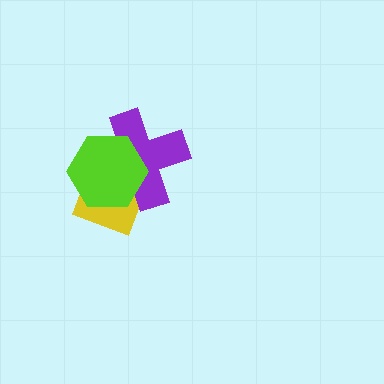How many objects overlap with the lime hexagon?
2 objects overlap with the lime hexagon.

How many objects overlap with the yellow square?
2 objects overlap with the yellow square.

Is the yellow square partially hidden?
Yes, it is partially covered by another shape.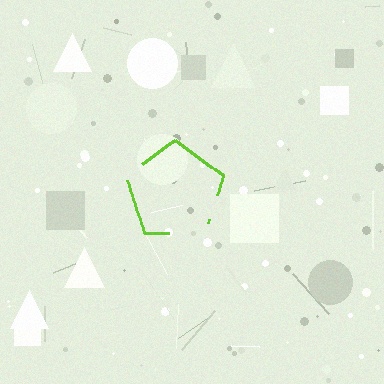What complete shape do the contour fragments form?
The contour fragments form a pentagon.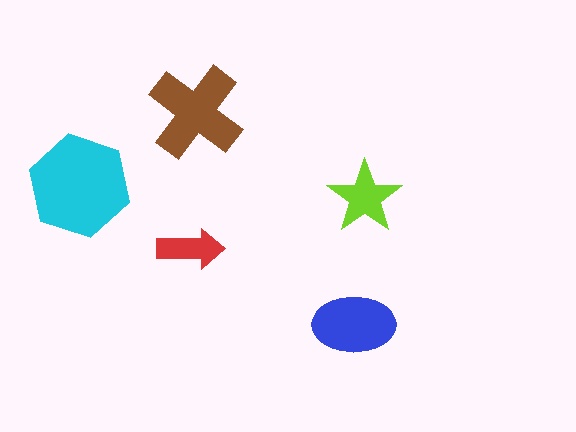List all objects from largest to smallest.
The cyan hexagon, the brown cross, the blue ellipse, the lime star, the red arrow.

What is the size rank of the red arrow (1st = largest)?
5th.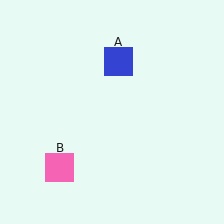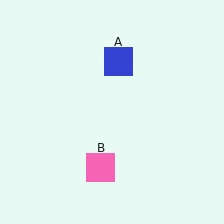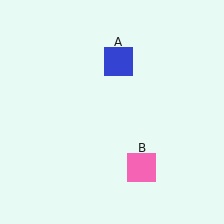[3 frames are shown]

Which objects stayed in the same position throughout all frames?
Blue square (object A) remained stationary.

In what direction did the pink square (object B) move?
The pink square (object B) moved right.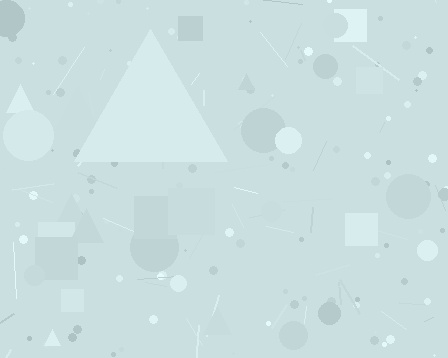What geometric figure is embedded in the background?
A triangle is embedded in the background.